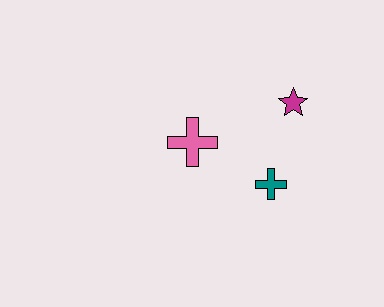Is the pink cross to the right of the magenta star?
No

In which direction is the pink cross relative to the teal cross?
The pink cross is to the left of the teal cross.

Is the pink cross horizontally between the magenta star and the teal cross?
No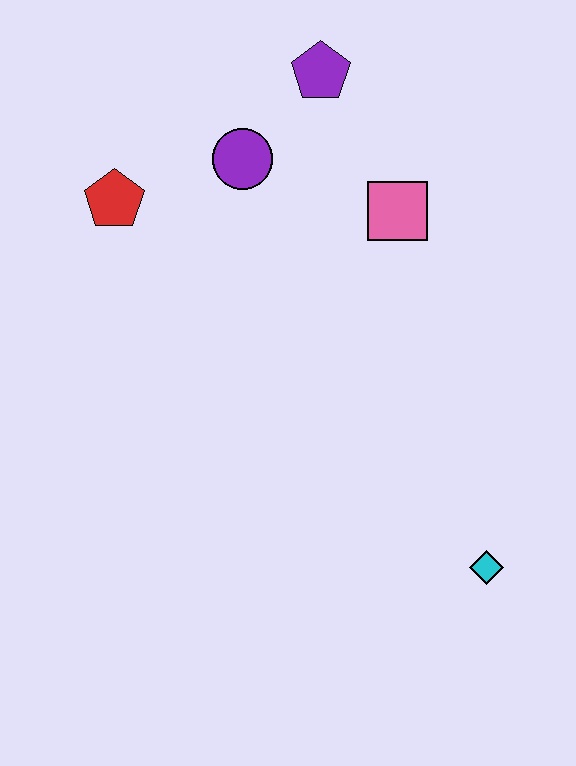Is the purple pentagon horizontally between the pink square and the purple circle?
Yes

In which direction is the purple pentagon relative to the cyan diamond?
The purple pentagon is above the cyan diamond.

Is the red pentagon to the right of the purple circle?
No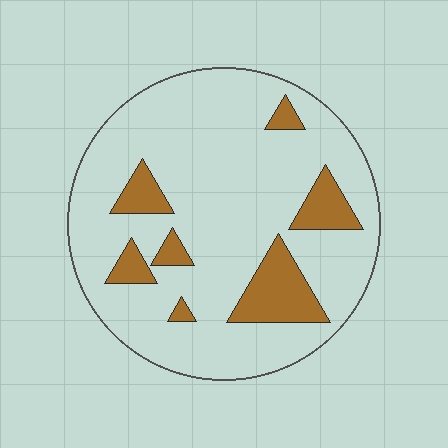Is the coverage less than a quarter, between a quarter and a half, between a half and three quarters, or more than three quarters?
Less than a quarter.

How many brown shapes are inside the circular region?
7.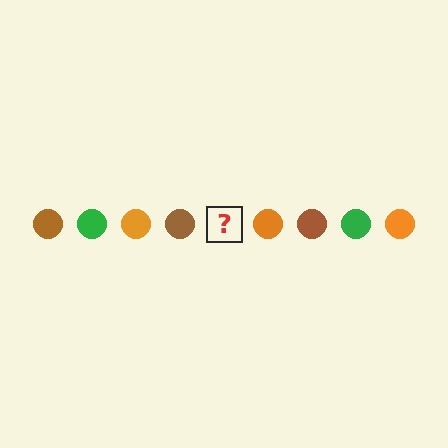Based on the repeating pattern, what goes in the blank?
The blank should be a green circle.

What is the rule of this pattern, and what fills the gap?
The rule is that the pattern cycles through brown, green, orange circles. The gap should be filled with a green circle.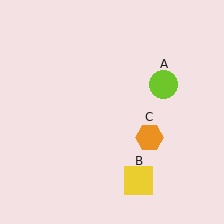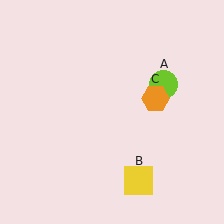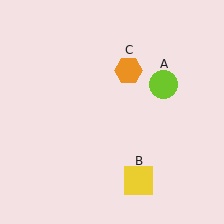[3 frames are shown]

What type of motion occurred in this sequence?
The orange hexagon (object C) rotated counterclockwise around the center of the scene.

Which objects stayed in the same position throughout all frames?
Lime circle (object A) and yellow square (object B) remained stationary.